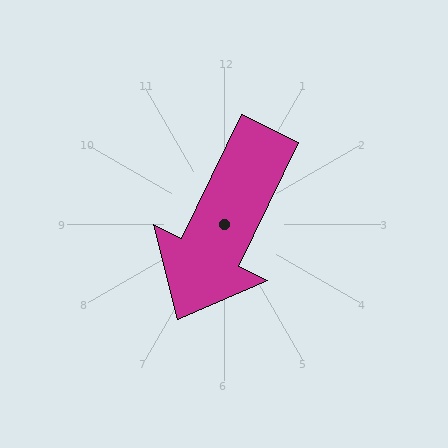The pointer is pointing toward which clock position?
Roughly 7 o'clock.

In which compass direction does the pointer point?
Southwest.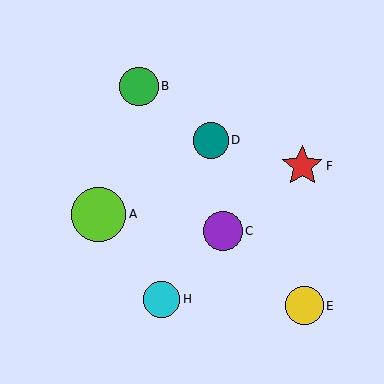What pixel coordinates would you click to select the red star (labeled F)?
Click at (302, 166) to select the red star F.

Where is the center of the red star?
The center of the red star is at (302, 166).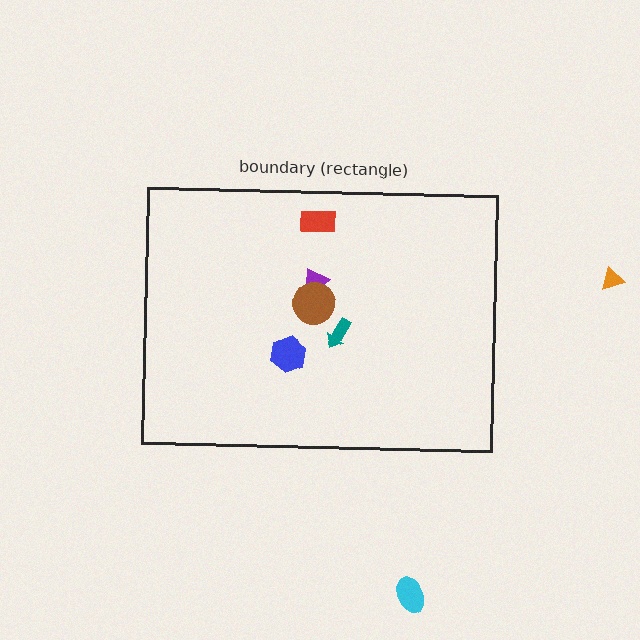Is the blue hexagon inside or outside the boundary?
Inside.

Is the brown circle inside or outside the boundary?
Inside.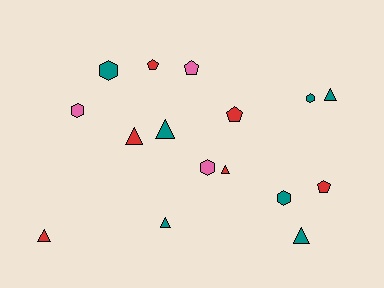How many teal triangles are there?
There are 4 teal triangles.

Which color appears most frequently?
Teal, with 7 objects.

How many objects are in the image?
There are 16 objects.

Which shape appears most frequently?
Triangle, with 7 objects.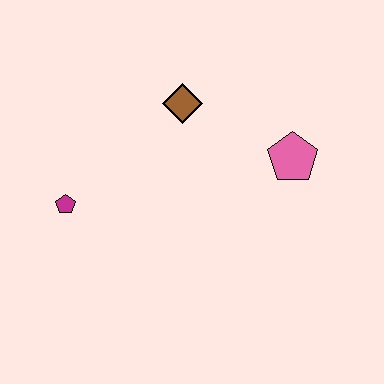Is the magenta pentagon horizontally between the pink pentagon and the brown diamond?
No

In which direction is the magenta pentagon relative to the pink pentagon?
The magenta pentagon is to the left of the pink pentagon.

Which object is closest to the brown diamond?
The pink pentagon is closest to the brown diamond.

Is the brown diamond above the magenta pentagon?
Yes